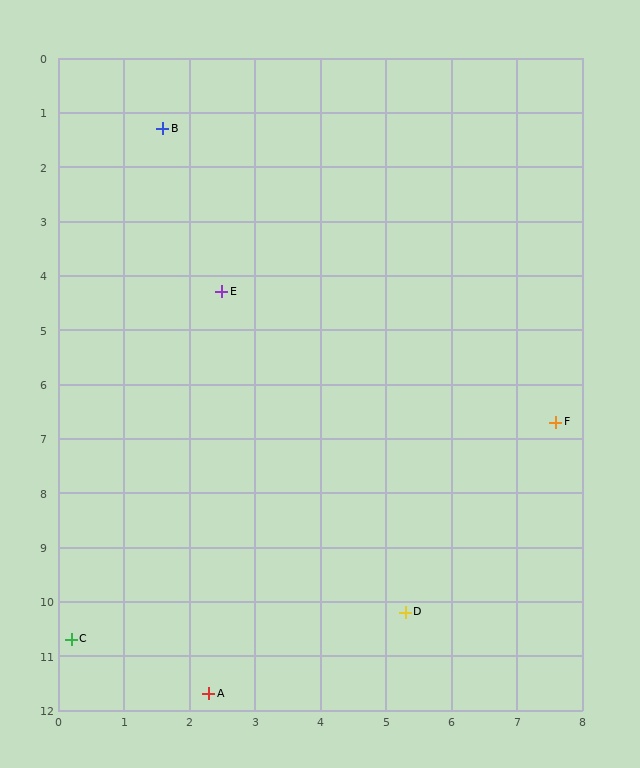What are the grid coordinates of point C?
Point C is at approximately (0.2, 10.7).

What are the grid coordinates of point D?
Point D is at approximately (5.3, 10.2).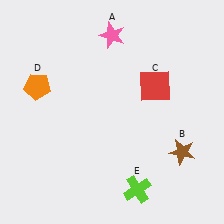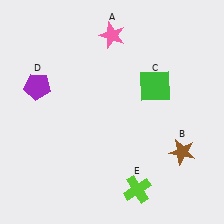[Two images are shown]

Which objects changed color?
C changed from red to green. D changed from orange to purple.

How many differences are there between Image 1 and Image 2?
There are 2 differences between the two images.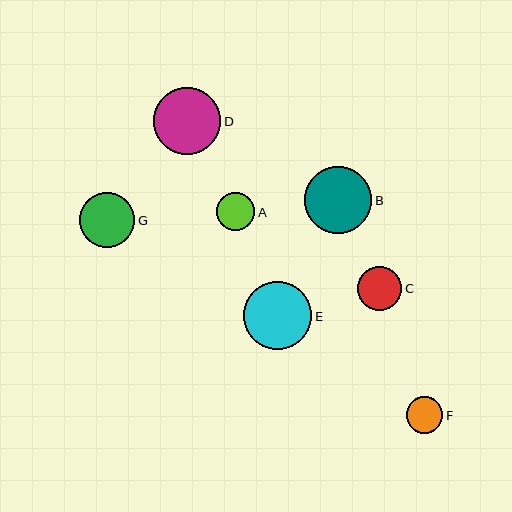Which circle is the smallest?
Circle F is the smallest with a size of approximately 36 pixels.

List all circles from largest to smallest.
From largest to smallest: E, D, B, G, C, A, F.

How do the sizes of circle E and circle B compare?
Circle E and circle B are approximately the same size.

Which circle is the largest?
Circle E is the largest with a size of approximately 68 pixels.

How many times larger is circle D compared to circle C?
Circle D is approximately 1.5 times the size of circle C.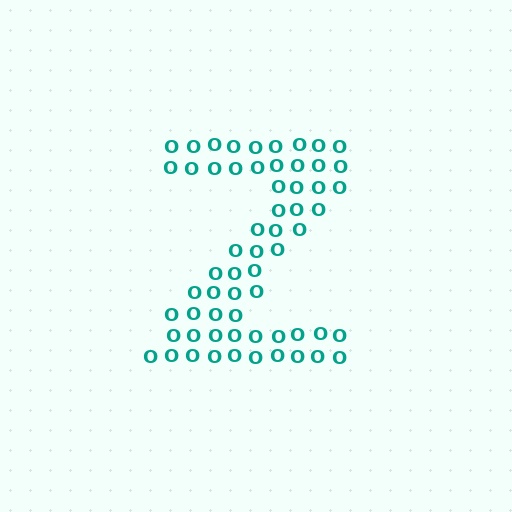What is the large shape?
The large shape is the letter Z.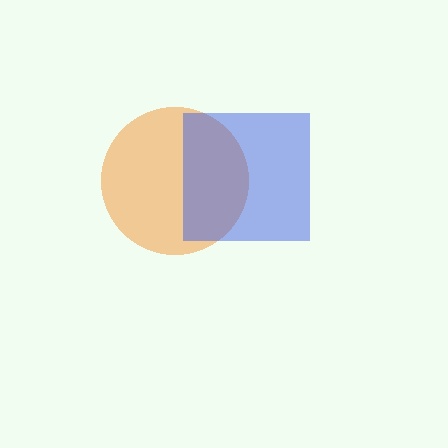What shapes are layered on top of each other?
The layered shapes are: an orange circle, a blue square.